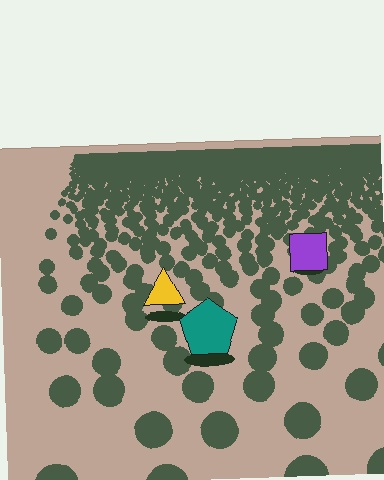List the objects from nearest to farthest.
From nearest to farthest: the teal pentagon, the yellow triangle, the purple square.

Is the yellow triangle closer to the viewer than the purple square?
Yes. The yellow triangle is closer — you can tell from the texture gradient: the ground texture is coarser near it.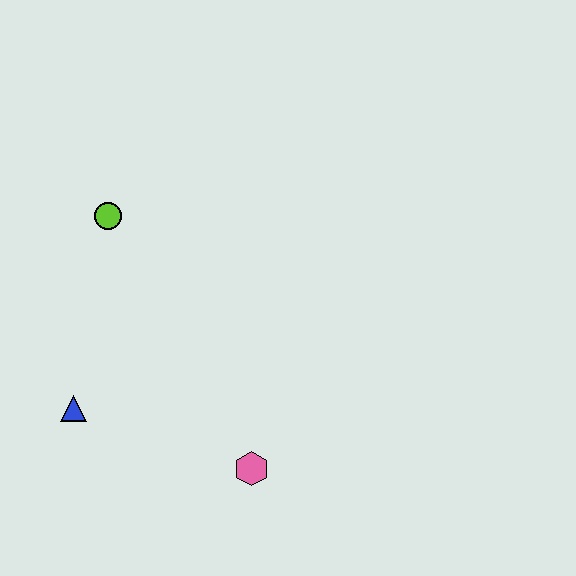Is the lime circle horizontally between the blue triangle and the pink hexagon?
Yes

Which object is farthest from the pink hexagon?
The lime circle is farthest from the pink hexagon.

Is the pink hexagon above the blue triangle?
No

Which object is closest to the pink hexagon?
The blue triangle is closest to the pink hexagon.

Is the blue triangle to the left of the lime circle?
Yes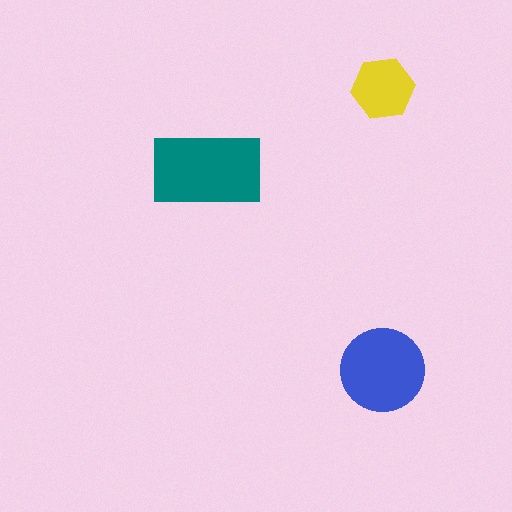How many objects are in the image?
There are 3 objects in the image.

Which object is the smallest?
The yellow hexagon.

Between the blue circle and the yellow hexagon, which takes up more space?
The blue circle.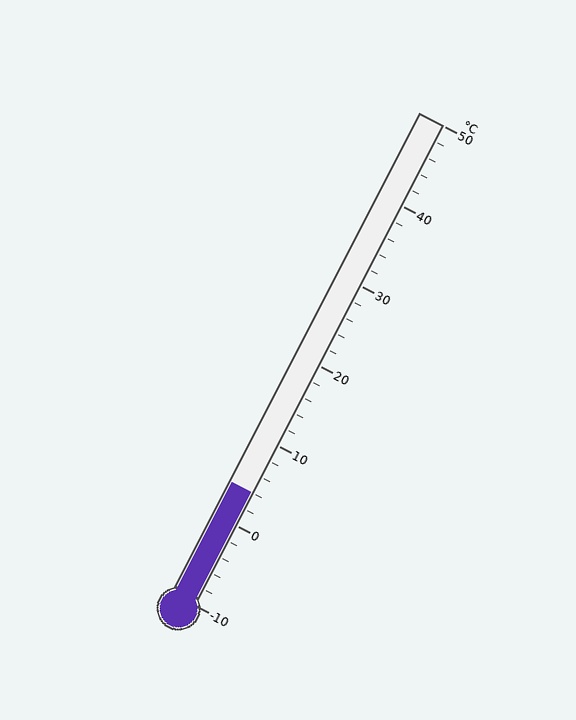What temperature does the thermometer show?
The thermometer shows approximately 4°C.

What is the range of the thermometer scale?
The thermometer scale ranges from -10°C to 50°C.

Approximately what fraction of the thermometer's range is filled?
The thermometer is filled to approximately 25% of its range.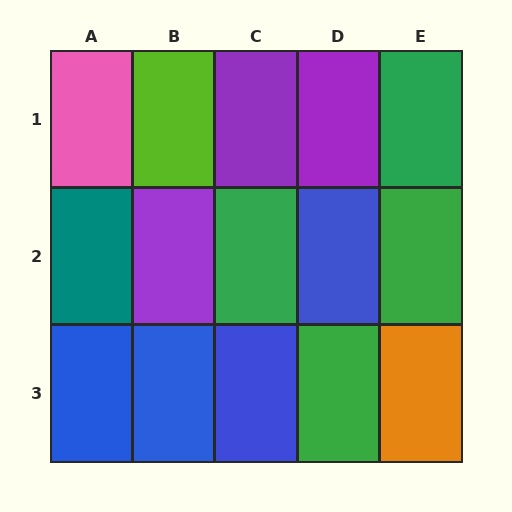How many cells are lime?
1 cell is lime.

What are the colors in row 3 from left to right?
Blue, blue, blue, green, orange.